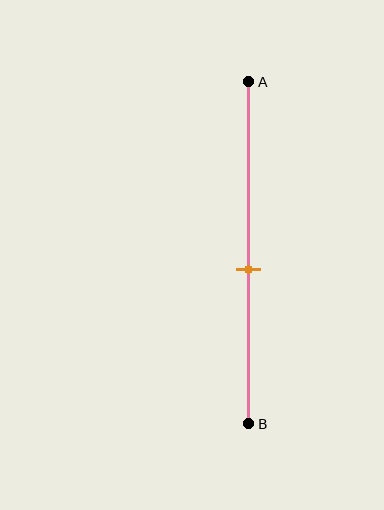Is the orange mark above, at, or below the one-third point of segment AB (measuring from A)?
The orange mark is below the one-third point of segment AB.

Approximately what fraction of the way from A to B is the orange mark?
The orange mark is approximately 55% of the way from A to B.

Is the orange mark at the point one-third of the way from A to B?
No, the mark is at about 55% from A, not at the 33% one-third point.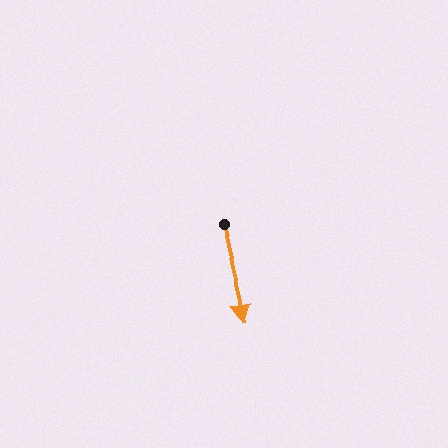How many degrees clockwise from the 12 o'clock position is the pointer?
Approximately 166 degrees.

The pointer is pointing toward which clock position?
Roughly 6 o'clock.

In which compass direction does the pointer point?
South.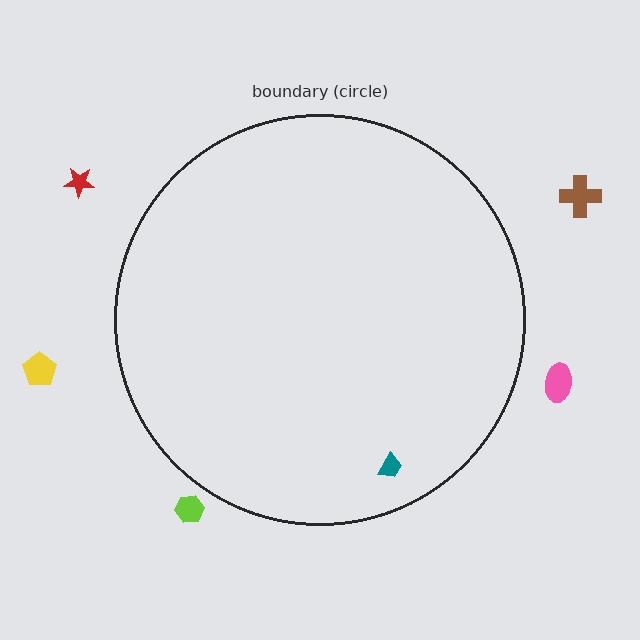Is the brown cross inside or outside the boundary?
Outside.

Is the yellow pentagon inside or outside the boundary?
Outside.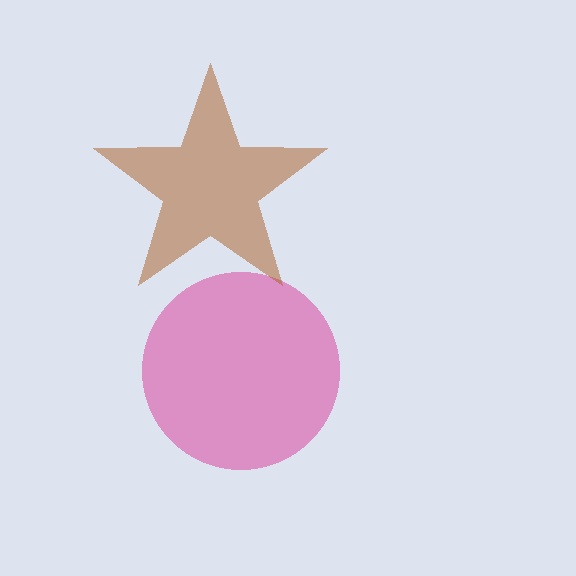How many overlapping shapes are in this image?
There are 2 overlapping shapes in the image.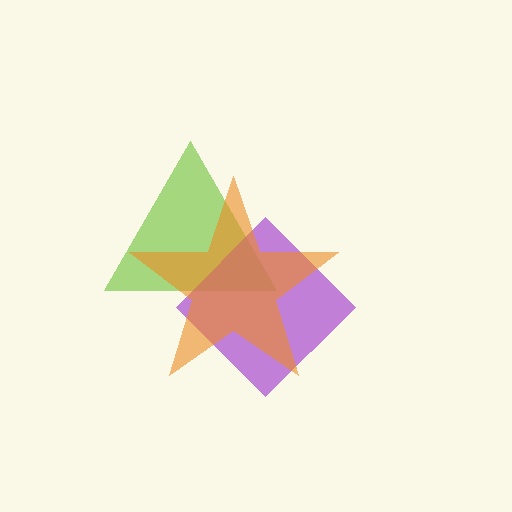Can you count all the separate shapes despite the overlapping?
Yes, there are 3 separate shapes.